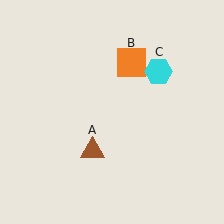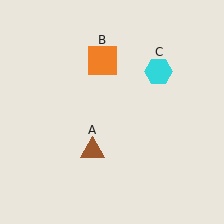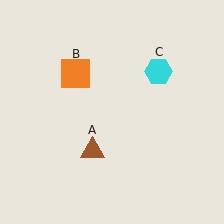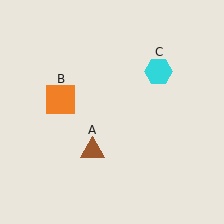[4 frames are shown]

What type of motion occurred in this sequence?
The orange square (object B) rotated counterclockwise around the center of the scene.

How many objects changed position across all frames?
1 object changed position: orange square (object B).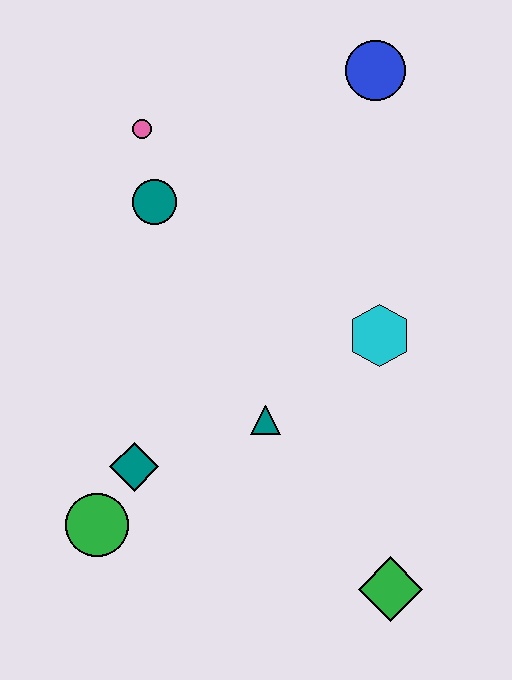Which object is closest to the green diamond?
The teal triangle is closest to the green diamond.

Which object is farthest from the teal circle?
The green diamond is farthest from the teal circle.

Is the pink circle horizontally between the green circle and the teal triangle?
Yes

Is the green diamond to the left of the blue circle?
No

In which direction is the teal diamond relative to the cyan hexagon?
The teal diamond is to the left of the cyan hexagon.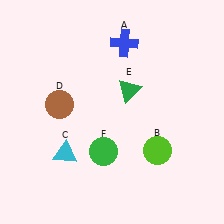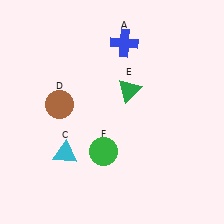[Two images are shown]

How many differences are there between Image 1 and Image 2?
There is 1 difference between the two images.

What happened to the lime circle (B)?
The lime circle (B) was removed in Image 2. It was in the bottom-right area of Image 1.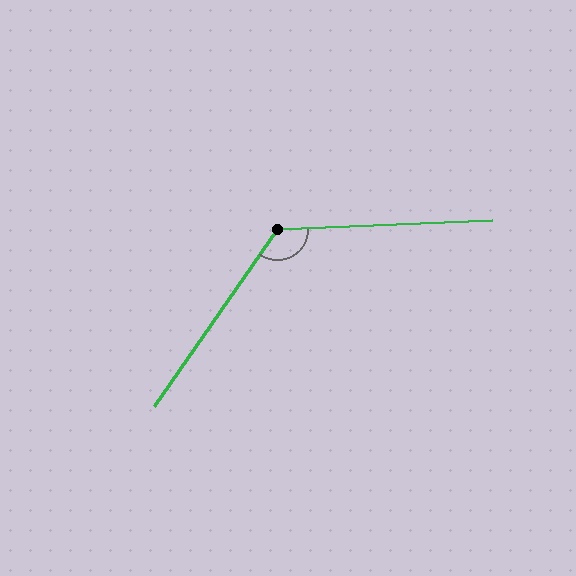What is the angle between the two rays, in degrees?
Approximately 127 degrees.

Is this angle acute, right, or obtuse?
It is obtuse.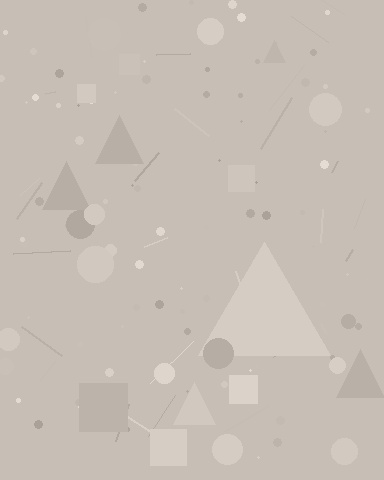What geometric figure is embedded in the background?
A triangle is embedded in the background.